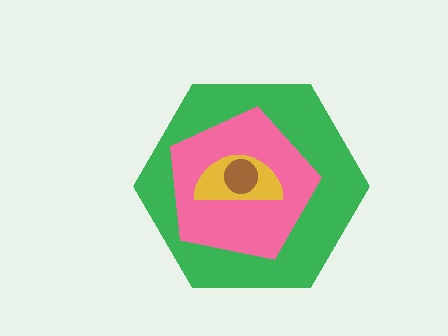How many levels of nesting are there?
4.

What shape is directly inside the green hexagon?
The pink pentagon.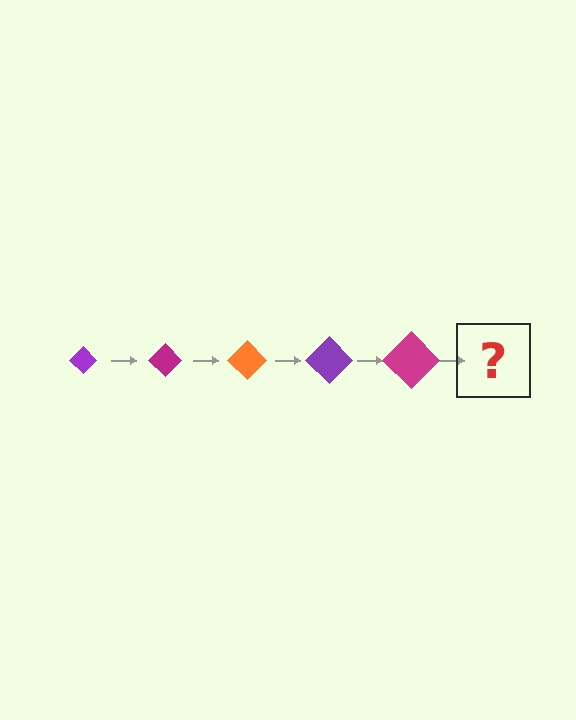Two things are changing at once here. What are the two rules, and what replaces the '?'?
The two rules are that the diamond grows larger each step and the color cycles through purple, magenta, and orange. The '?' should be an orange diamond, larger than the previous one.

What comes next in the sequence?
The next element should be an orange diamond, larger than the previous one.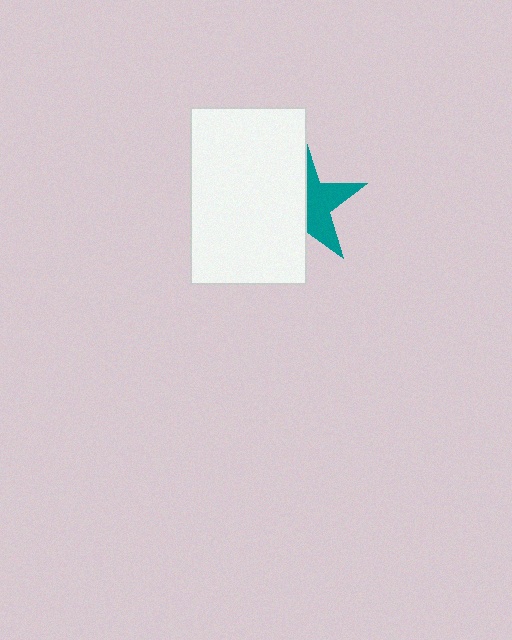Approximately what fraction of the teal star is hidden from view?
Roughly 56% of the teal star is hidden behind the white rectangle.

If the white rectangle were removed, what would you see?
You would see the complete teal star.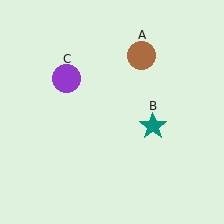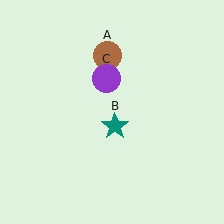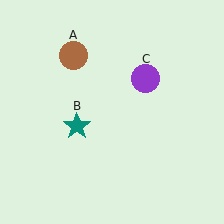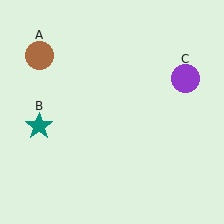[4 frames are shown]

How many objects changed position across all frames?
3 objects changed position: brown circle (object A), teal star (object B), purple circle (object C).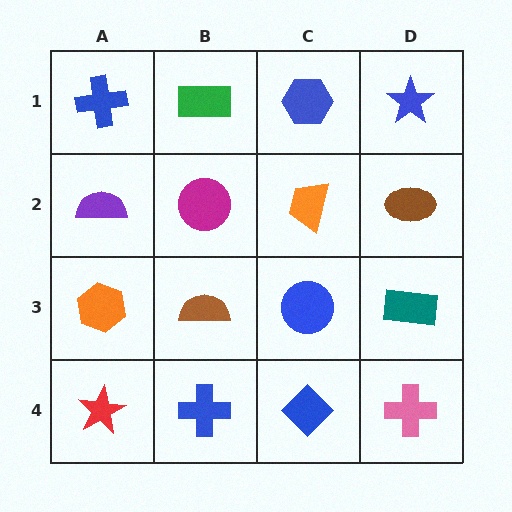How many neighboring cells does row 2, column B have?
4.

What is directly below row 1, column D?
A brown ellipse.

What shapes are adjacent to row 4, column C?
A blue circle (row 3, column C), a blue cross (row 4, column B), a pink cross (row 4, column D).